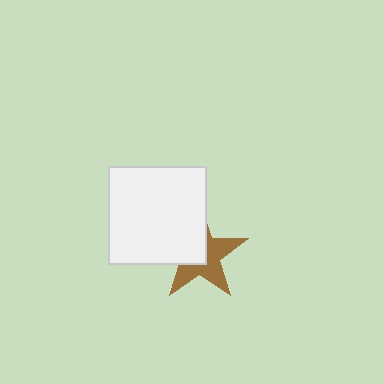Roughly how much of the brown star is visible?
About half of it is visible (roughly 52%).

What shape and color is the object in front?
The object in front is a white square.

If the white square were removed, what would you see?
You would see the complete brown star.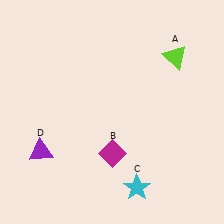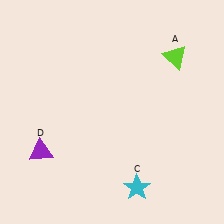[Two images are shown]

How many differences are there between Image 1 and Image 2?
There is 1 difference between the two images.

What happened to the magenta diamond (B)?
The magenta diamond (B) was removed in Image 2. It was in the bottom-right area of Image 1.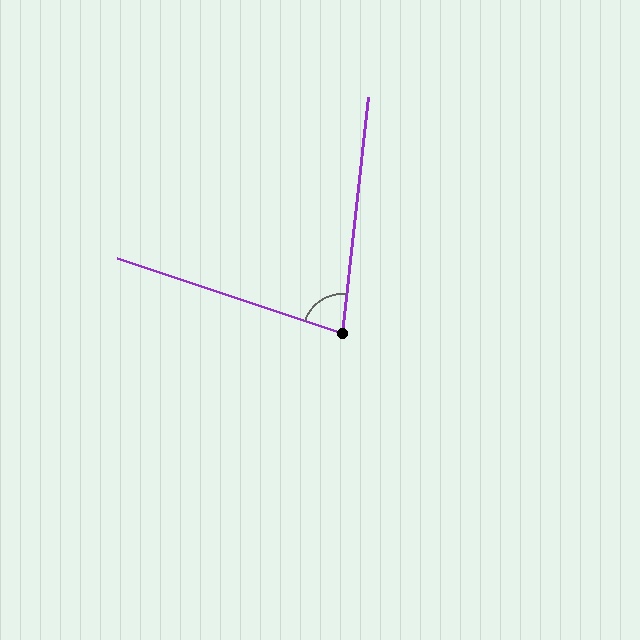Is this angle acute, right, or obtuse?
It is acute.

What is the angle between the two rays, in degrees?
Approximately 78 degrees.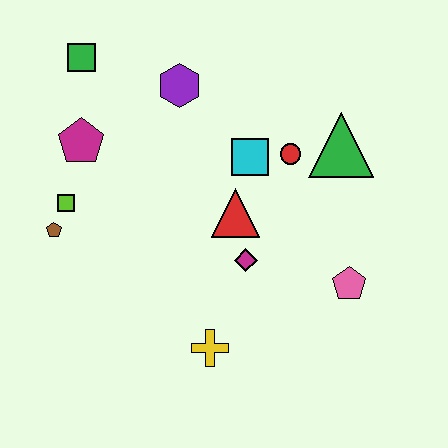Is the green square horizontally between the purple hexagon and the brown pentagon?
Yes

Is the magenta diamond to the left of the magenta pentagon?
No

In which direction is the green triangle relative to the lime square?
The green triangle is to the right of the lime square.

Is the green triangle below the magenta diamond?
No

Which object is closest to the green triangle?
The red circle is closest to the green triangle.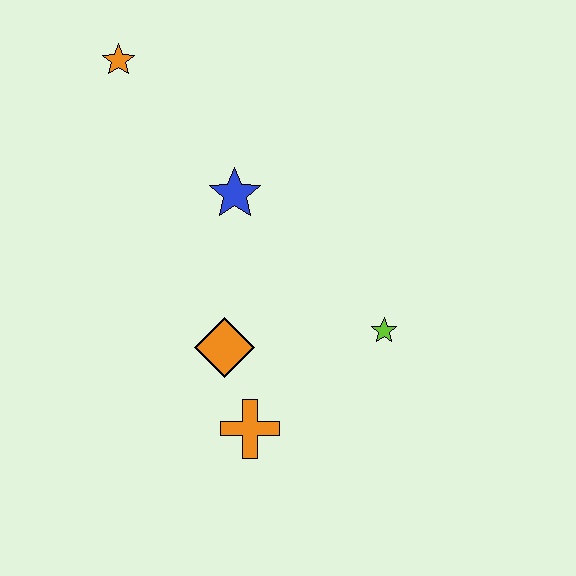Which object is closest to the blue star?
The orange diamond is closest to the blue star.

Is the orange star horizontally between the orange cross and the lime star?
No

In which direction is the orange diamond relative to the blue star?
The orange diamond is below the blue star.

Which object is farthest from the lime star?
The orange star is farthest from the lime star.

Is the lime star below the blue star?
Yes